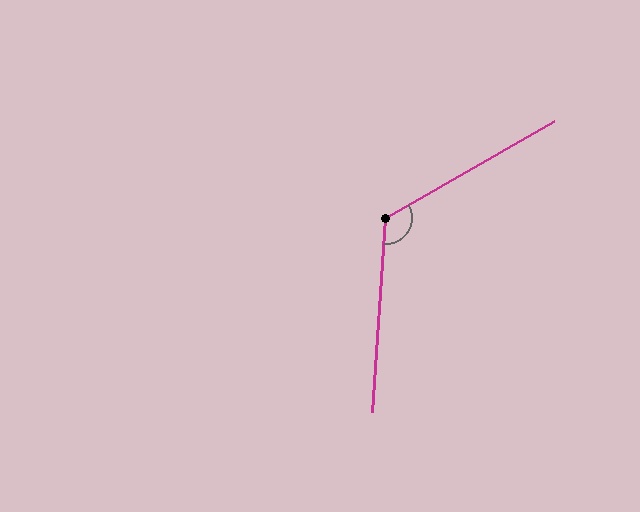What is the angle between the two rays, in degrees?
Approximately 124 degrees.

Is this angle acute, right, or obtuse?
It is obtuse.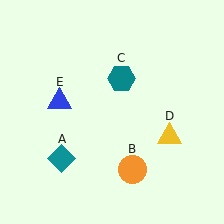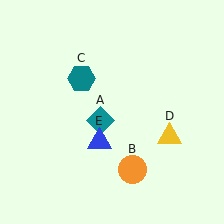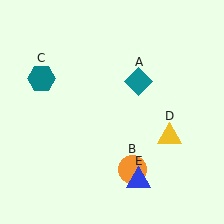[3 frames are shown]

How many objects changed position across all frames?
3 objects changed position: teal diamond (object A), teal hexagon (object C), blue triangle (object E).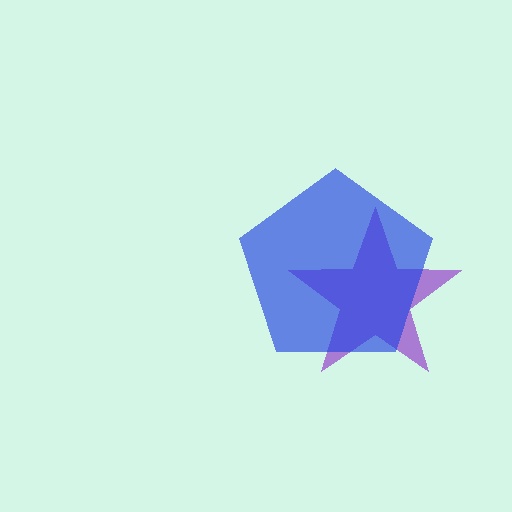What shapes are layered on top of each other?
The layered shapes are: a purple star, a blue pentagon.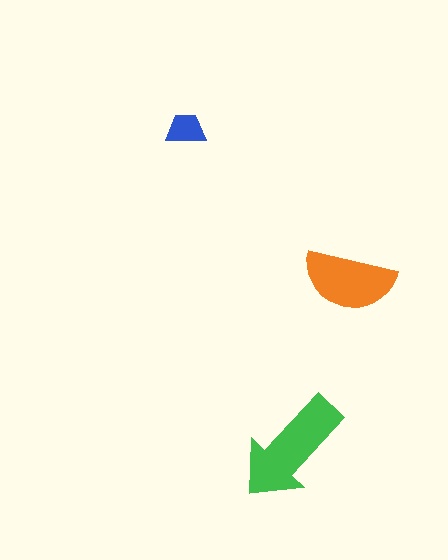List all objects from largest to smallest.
The green arrow, the orange semicircle, the blue trapezoid.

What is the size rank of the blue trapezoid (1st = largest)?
3rd.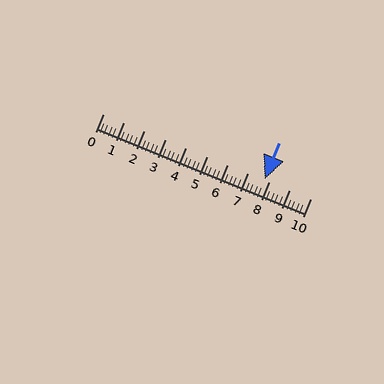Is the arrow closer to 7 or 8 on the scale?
The arrow is closer to 8.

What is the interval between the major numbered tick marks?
The major tick marks are spaced 1 units apart.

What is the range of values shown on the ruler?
The ruler shows values from 0 to 10.